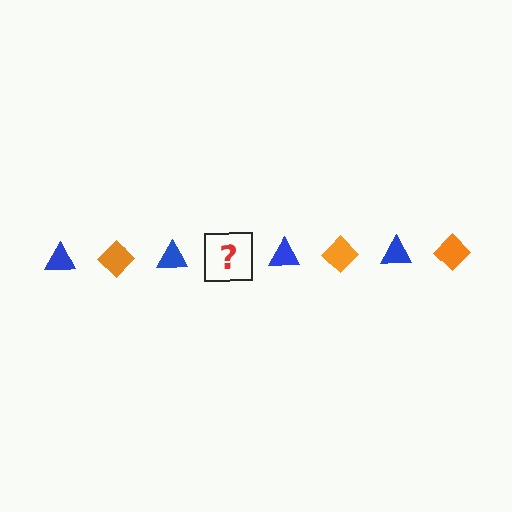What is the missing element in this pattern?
The missing element is an orange diamond.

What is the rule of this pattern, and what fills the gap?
The rule is that the pattern alternates between blue triangle and orange diamond. The gap should be filled with an orange diamond.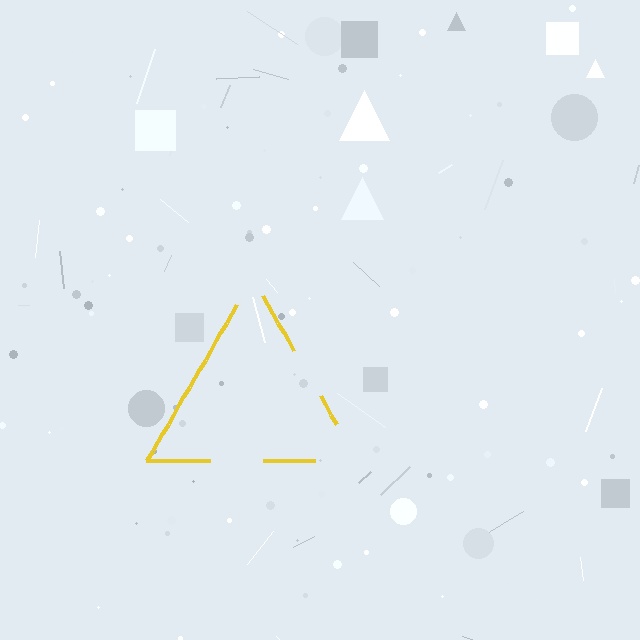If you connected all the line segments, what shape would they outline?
They would outline a triangle.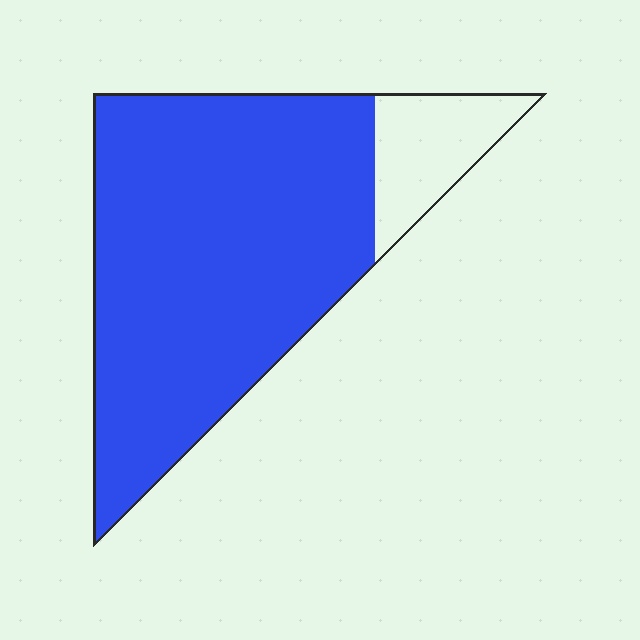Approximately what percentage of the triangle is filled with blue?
Approximately 85%.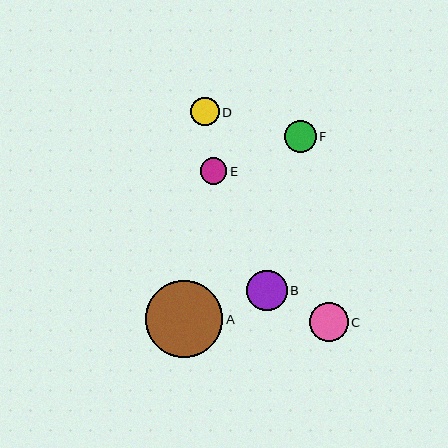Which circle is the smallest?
Circle E is the smallest with a size of approximately 26 pixels.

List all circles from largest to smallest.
From largest to smallest: A, B, C, F, D, E.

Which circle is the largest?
Circle A is the largest with a size of approximately 77 pixels.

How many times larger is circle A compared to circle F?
Circle A is approximately 2.4 times the size of circle F.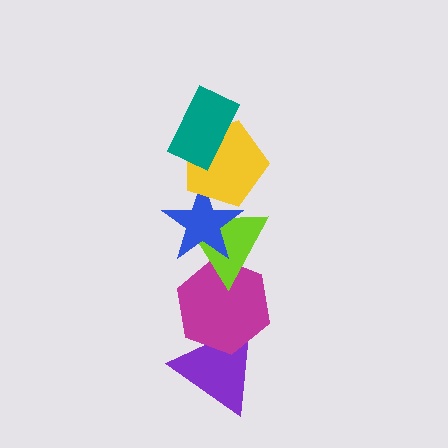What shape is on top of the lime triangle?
The blue star is on top of the lime triangle.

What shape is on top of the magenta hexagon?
The lime triangle is on top of the magenta hexagon.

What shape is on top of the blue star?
The yellow pentagon is on top of the blue star.